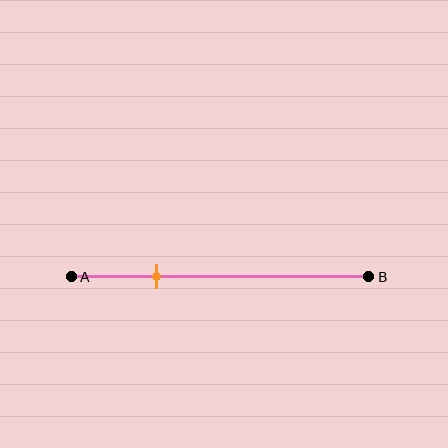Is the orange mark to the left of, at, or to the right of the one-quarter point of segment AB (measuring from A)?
The orange mark is to the right of the one-quarter point of segment AB.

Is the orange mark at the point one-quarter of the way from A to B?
No, the mark is at about 30% from A, not at the 25% one-quarter point.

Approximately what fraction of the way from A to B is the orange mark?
The orange mark is approximately 30% of the way from A to B.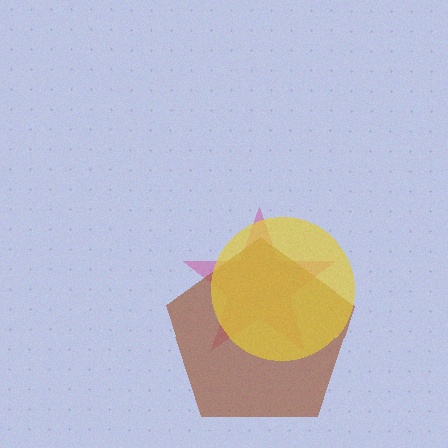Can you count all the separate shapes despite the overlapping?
Yes, there are 3 separate shapes.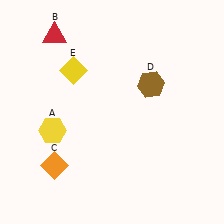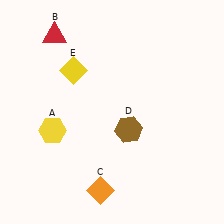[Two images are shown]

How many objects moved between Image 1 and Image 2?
2 objects moved between the two images.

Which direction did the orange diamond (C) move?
The orange diamond (C) moved right.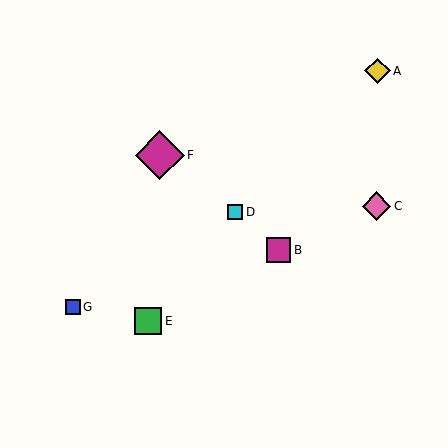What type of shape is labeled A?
Shape A is a yellow diamond.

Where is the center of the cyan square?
The center of the cyan square is at (235, 212).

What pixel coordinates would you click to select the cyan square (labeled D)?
Click at (235, 212) to select the cyan square D.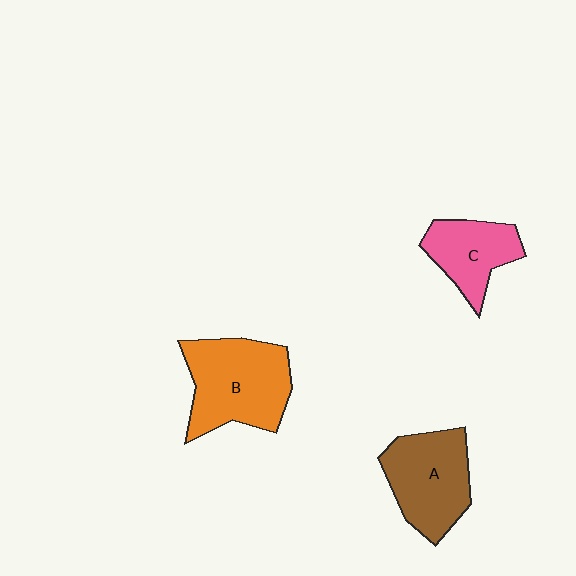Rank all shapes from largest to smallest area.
From largest to smallest: B (orange), A (brown), C (pink).